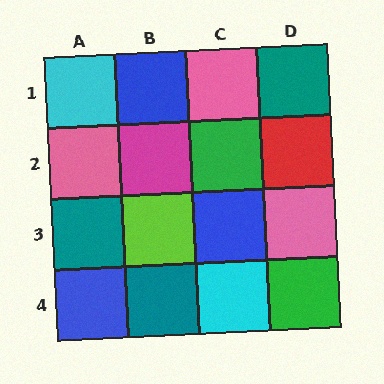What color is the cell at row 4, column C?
Cyan.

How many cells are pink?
3 cells are pink.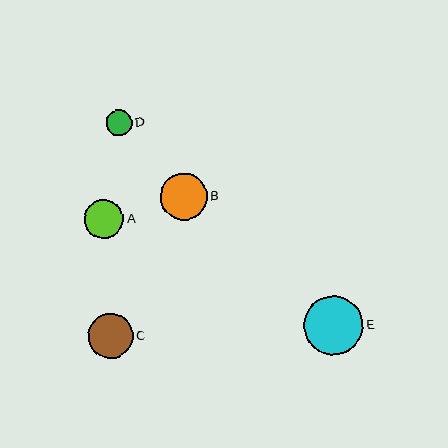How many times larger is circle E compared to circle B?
Circle E is approximately 1.3 times the size of circle B.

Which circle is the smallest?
Circle D is the smallest with a size of approximately 26 pixels.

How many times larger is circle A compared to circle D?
Circle A is approximately 1.5 times the size of circle D.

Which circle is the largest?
Circle E is the largest with a size of approximately 59 pixels.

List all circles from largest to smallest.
From largest to smallest: E, B, C, A, D.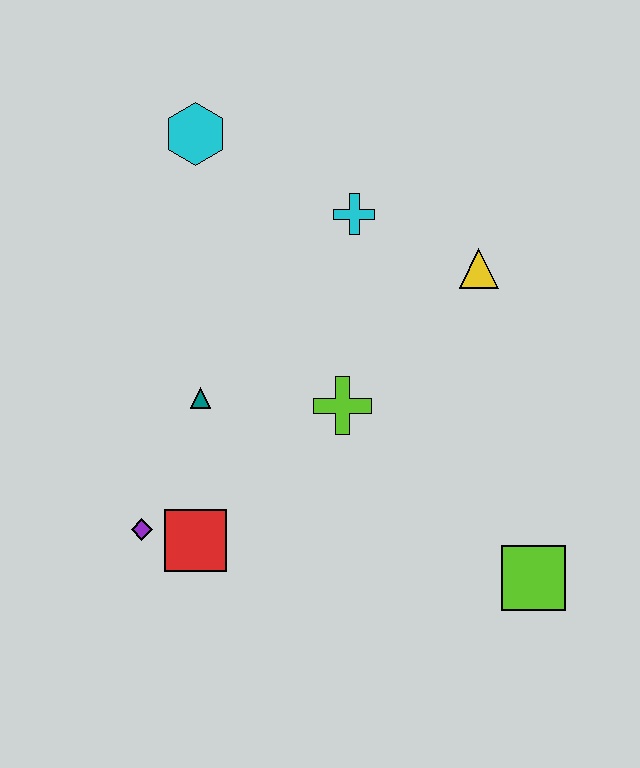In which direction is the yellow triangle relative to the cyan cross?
The yellow triangle is to the right of the cyan cross.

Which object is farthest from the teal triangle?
The lime square is farthest from the teal triangle.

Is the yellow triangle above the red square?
Yes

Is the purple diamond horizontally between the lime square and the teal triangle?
No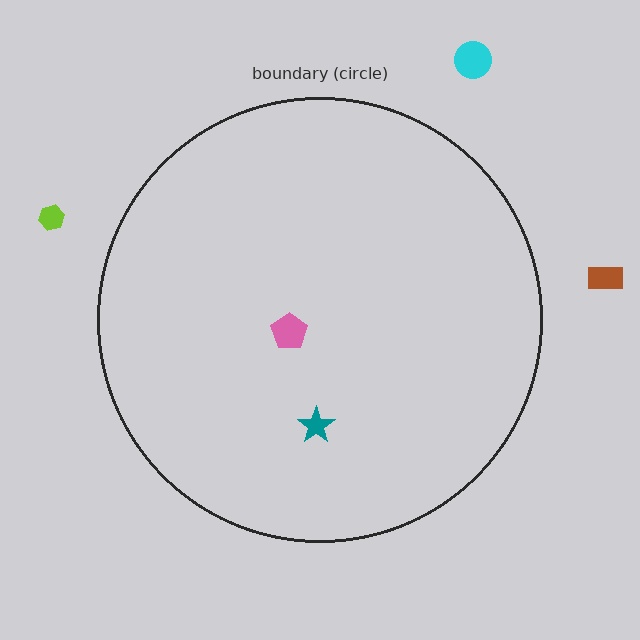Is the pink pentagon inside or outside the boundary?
Inside.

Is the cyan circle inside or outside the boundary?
Outside.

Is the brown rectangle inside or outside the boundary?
Outside.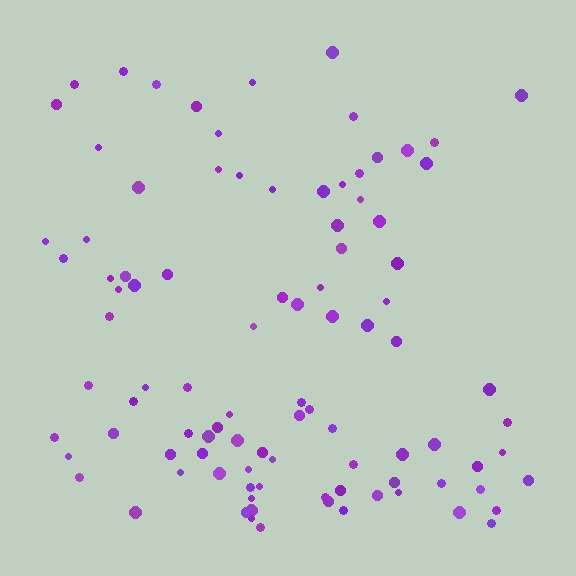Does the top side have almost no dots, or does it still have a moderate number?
Still a moderate number, just noticeably fewer than the bottom.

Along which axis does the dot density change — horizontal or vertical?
Vertical.